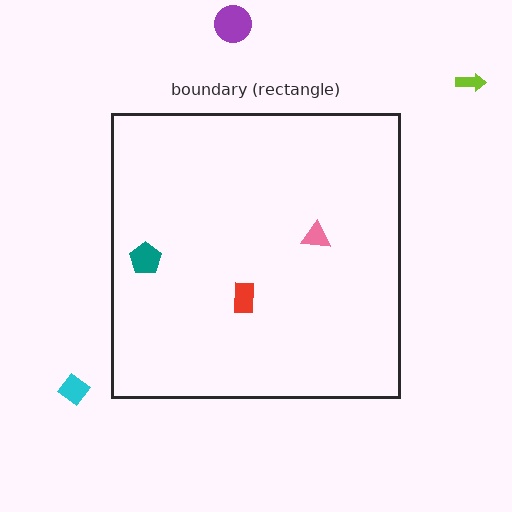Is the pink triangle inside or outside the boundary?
Inside.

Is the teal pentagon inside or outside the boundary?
Inside.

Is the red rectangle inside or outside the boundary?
Inside.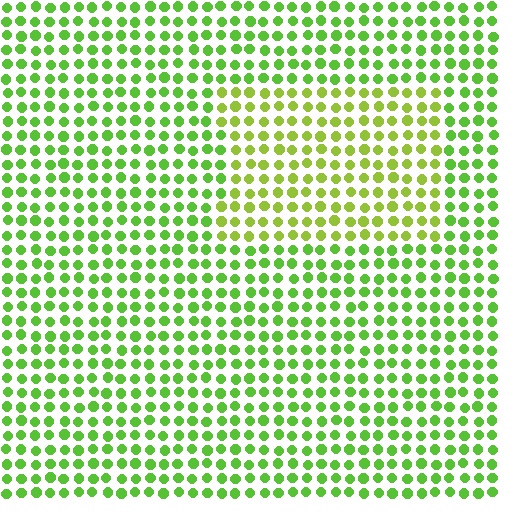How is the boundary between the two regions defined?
The boundary is defined purely by a slight shift in hue (about 25 degrees). Spacing, size, and orientation are identical on both sides.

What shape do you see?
I see a rectangle.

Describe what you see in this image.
The image is filled with small lime elements in a uniform arrangement. A rectangle-shaped region is visible where the elements are tinted to a slightly different hue, forming a subtle color boundary.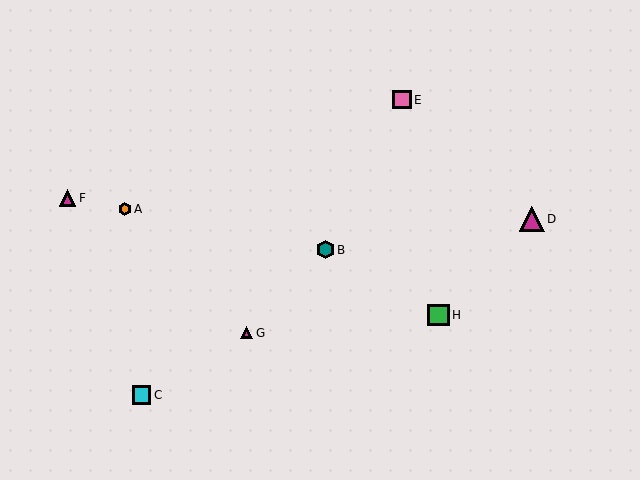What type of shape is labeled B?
Shape B is a teal hexagon.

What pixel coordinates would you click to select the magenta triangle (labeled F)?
Click at (68, 198) to select the magenta triangle F.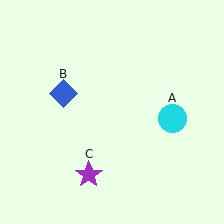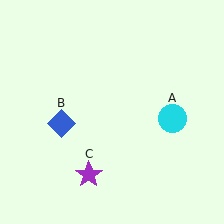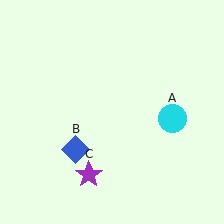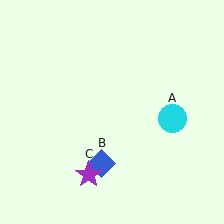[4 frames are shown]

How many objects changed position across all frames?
1 object changed position: blue diamond (object B).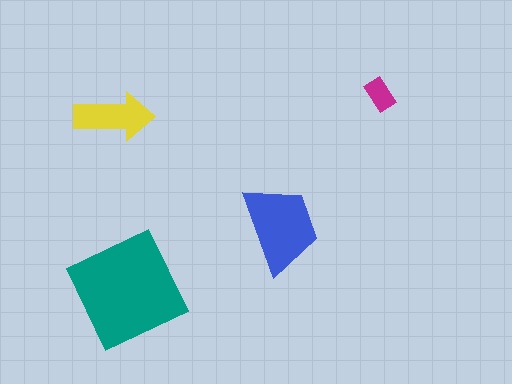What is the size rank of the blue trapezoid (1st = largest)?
2nd.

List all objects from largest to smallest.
The teal diamond, the blue trapezoid, the yellow arrow, the magenta rectangle.